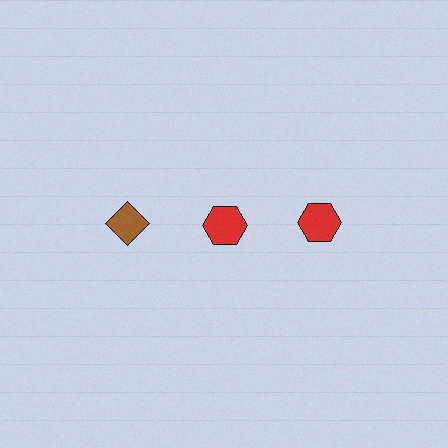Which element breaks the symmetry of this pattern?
The brown diamond in the top row, leftmost column breaks the symmetry. All other shapes are red hexagons.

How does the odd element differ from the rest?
It differs in both color (brown instead of red) and shape (diamond instead of hexagon).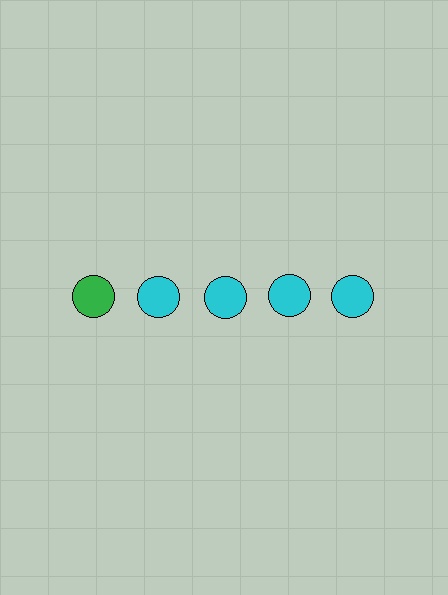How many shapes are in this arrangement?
There are 5 shapes arranged in a grid pattern.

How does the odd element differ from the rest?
It has a different color: green instead of cyan.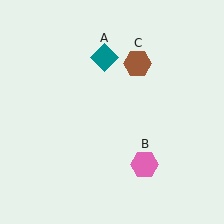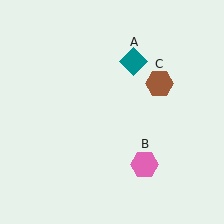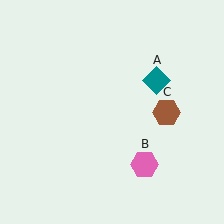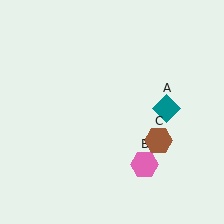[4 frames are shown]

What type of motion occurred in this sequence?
The teal diamond (object A), brown hexagon (object C) rotated clockwise around the center of the scene.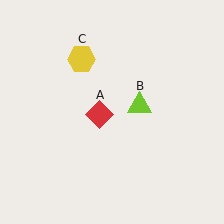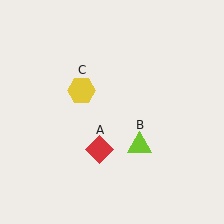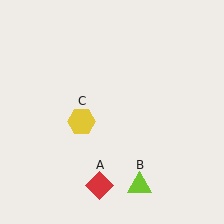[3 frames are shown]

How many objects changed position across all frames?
3 objects changed position: red diamond (object A), lime triangle (object B), yellow hexagon (object C).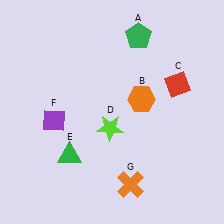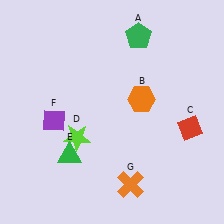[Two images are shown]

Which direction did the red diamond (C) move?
The red diamond (C) moved down.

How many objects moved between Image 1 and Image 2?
2 objects moved between the two images.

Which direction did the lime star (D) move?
The lime star (D) moved left.